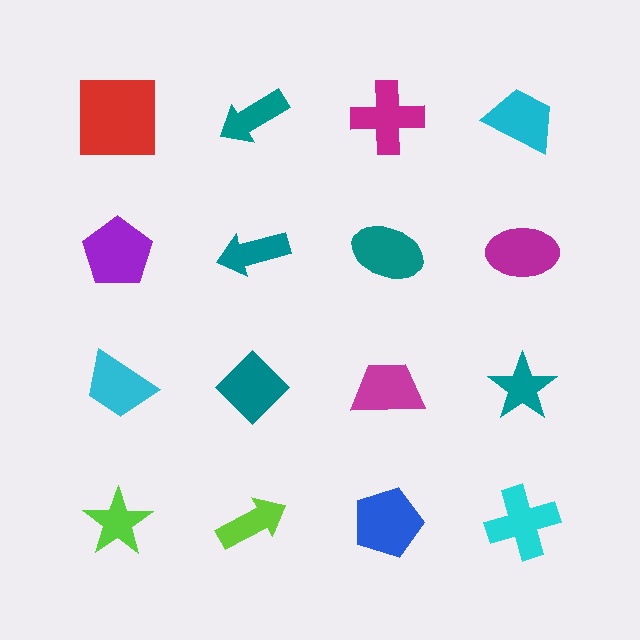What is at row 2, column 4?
A magenta ellipse.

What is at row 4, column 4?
A cyan cross.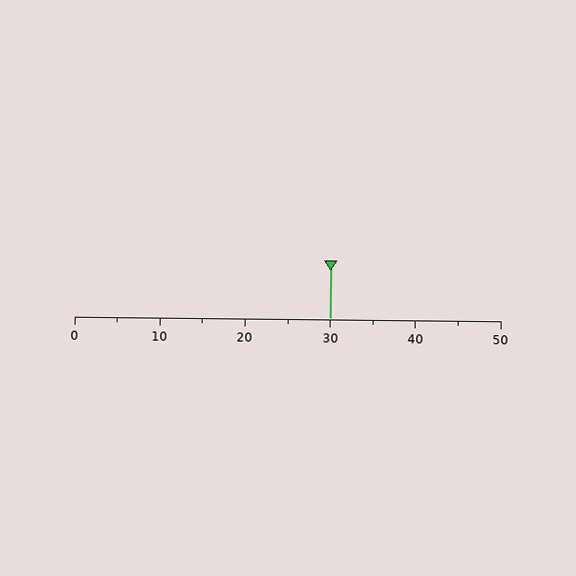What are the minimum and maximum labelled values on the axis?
The axis runs from 0 to 50.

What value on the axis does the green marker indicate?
The marker indicates approximately 30.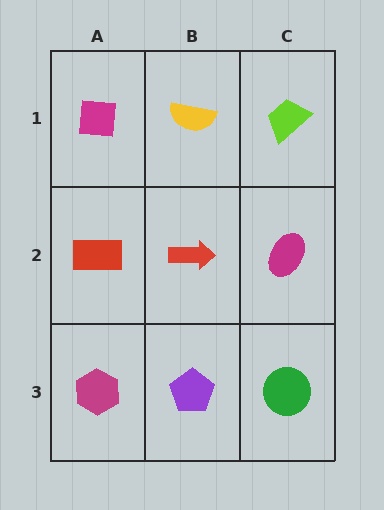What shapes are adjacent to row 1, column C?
A magenta ellipse (row 2, column C), a yellow semicircle (row 1, column B).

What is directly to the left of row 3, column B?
A magenta hexagon.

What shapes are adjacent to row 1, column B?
A red arrow (row 2, column B), a magenta square (row 1, column A), a lime trapezoid (row 1, column C).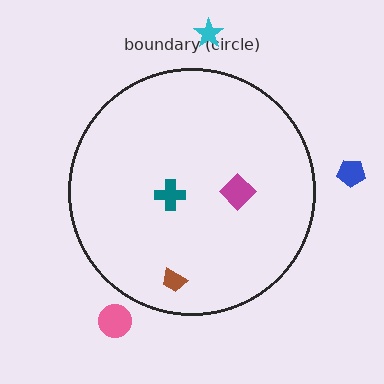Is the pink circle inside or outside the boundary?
Outside.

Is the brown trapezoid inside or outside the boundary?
Inside.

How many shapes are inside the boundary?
3 inside, 3 outside.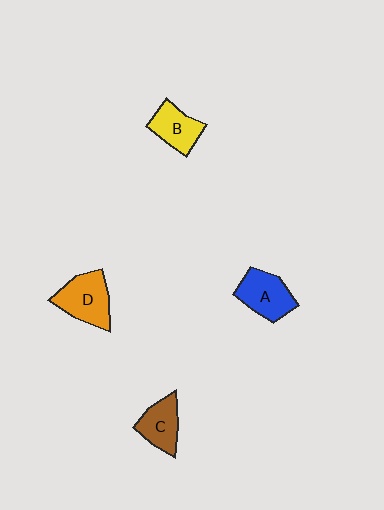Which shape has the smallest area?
Shape B (yellow).